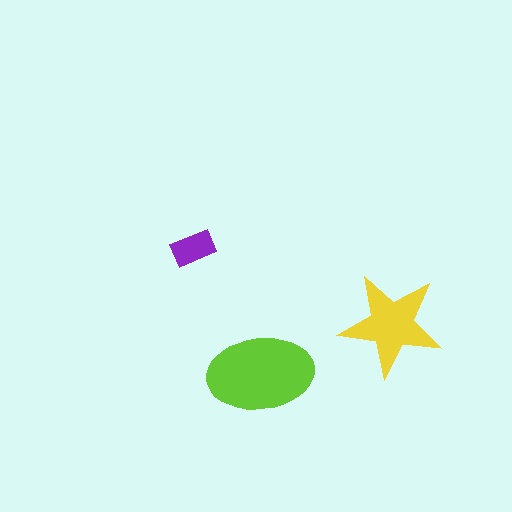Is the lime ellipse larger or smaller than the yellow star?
Larger.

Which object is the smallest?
The purple rectangle.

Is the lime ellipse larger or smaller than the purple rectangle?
Larger.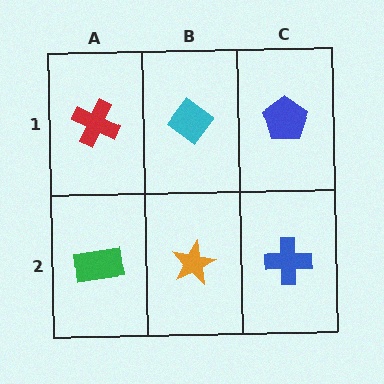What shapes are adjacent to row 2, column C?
A blue pentagon (row 1, column C), an orange star (row 2, column B).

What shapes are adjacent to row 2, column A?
A red cross (row 1, column A), an orange star (row 2, column B).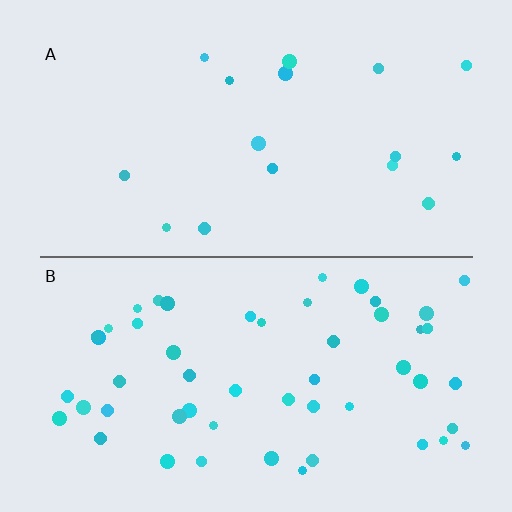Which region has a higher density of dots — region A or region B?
B (the bottom).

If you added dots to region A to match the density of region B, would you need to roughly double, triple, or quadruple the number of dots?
Approximately triple.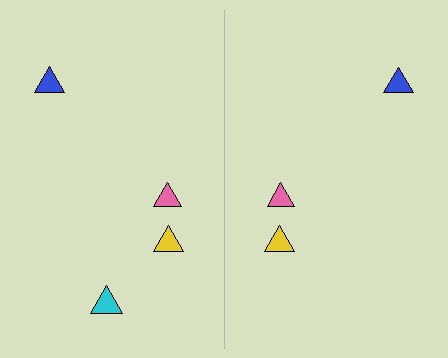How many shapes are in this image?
There are 7 shapes in this image.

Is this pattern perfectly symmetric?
No, the pattern is not perfectly symmetric. A cyan triangle is missing from the right side.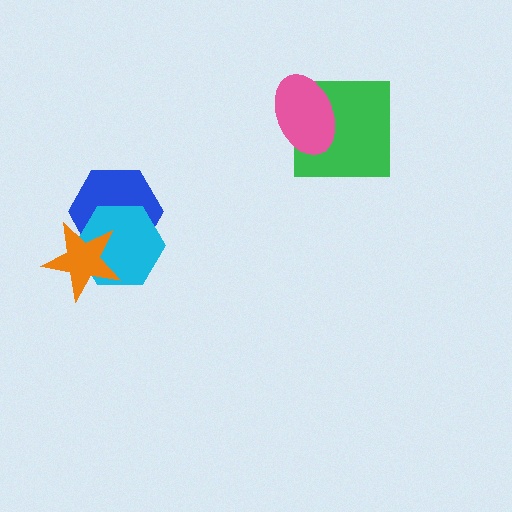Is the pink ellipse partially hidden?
No, no other shape covers it.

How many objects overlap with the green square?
1 object overlaps with the green square.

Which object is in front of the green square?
The pink ellipse is in front of the green square.